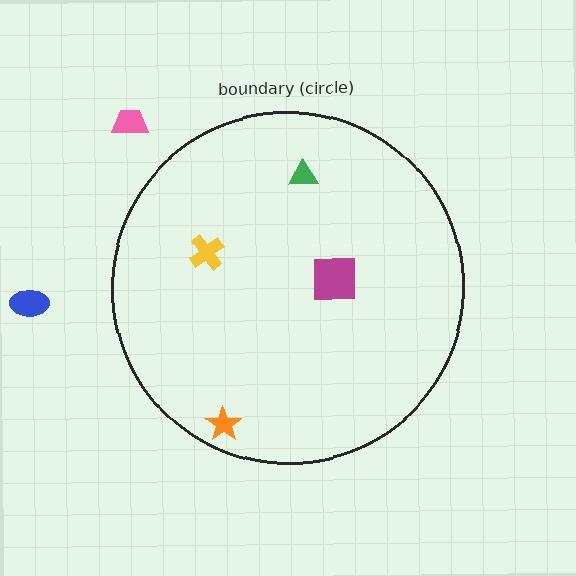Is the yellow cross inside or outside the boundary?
Inside.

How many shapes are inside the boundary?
4 inside, 2 outside.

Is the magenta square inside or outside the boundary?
Inside.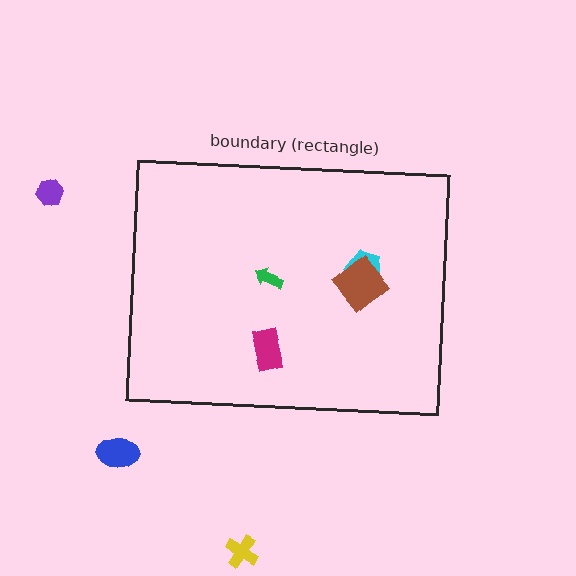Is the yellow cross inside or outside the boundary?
Outside.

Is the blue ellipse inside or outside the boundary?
Outside.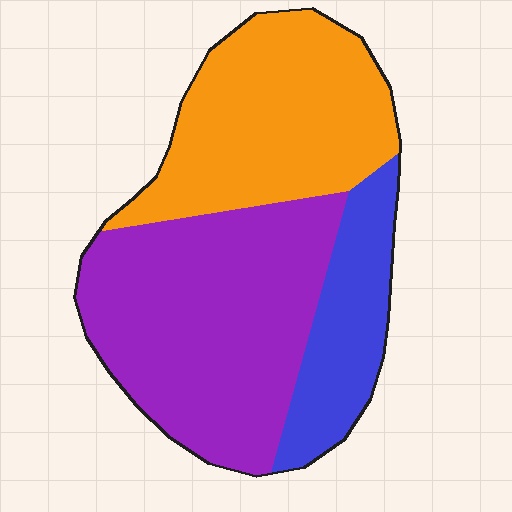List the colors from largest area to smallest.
From largest to smallest: purple, orange, blue.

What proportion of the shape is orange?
Orange covers 35% of the shape.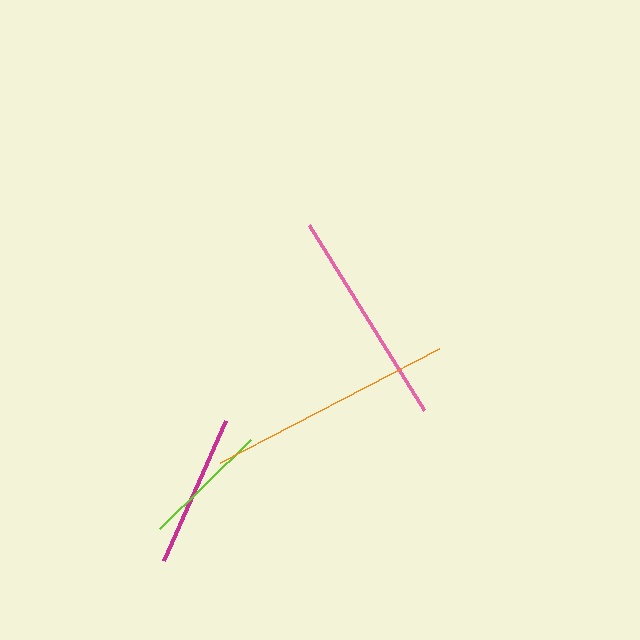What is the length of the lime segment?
The lime segment is approximately 128 pixels long.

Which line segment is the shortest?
The lime line is the shortest at approximately 128 pixels.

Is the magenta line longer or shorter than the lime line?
The magenta line is longer than the lime line.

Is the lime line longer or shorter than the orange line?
The orange line is longer than the lime line.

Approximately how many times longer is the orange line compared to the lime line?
The orange line is approximately 1.9 times the length of the lime line.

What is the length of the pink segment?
The pink segment is approximately 217 pixels long.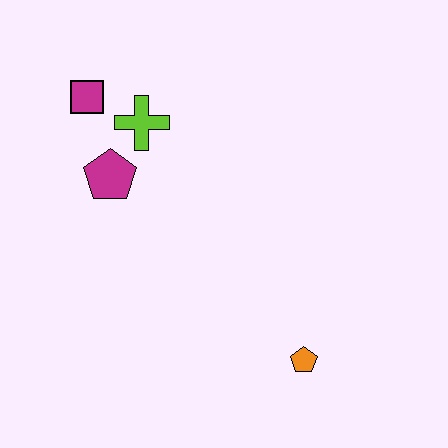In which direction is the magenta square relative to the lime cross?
The magenta square is to the left of the lime cross.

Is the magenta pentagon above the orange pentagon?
Yes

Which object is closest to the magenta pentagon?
The lime cross is closest to the magenta pentagon.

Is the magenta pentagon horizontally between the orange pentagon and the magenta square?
Yes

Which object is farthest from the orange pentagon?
The magenta square is farthest from the orange pentagon.